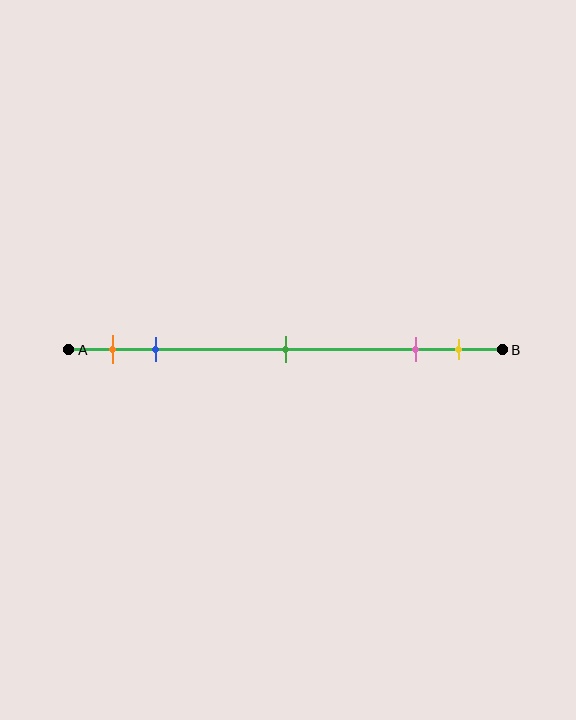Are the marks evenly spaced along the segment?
No, the marks are not evenly spaced.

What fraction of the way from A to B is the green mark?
The green mark is approximately 50% (0.5) of the way from A to B.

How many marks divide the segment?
There are 5 marks dividing the segment.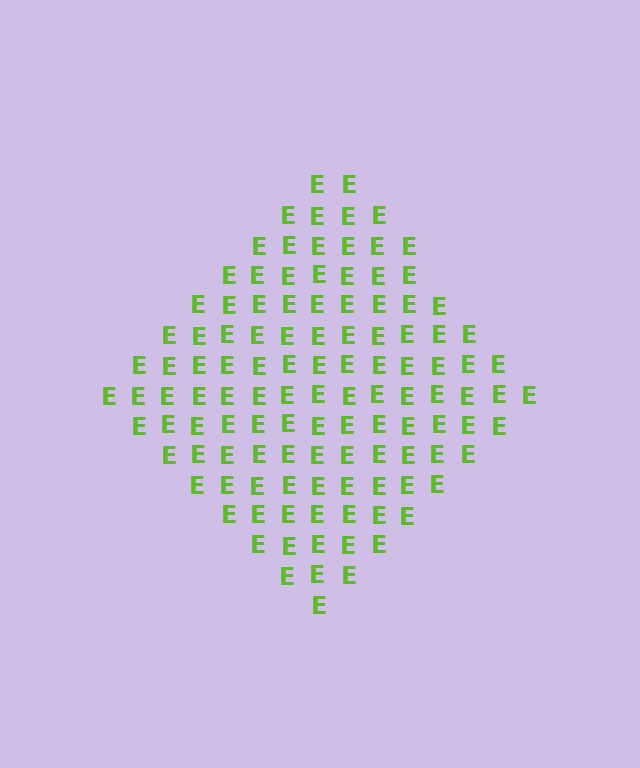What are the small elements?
The small elements are letter E's.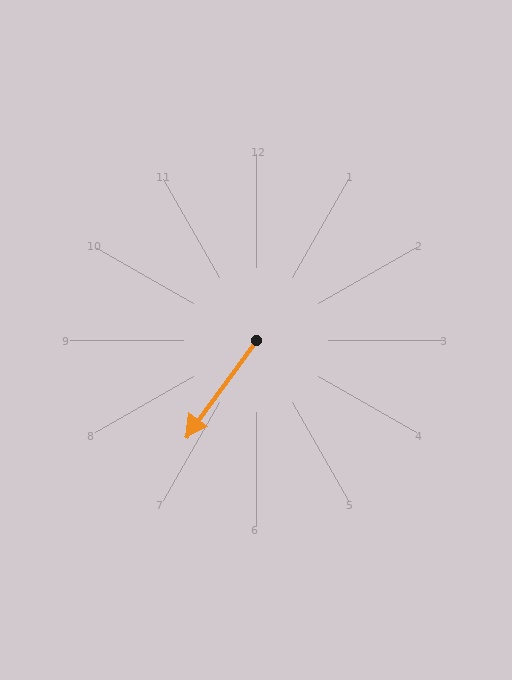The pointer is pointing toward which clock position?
Roughly 7 o'clock.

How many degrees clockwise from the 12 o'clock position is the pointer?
Approximately 216 degrees.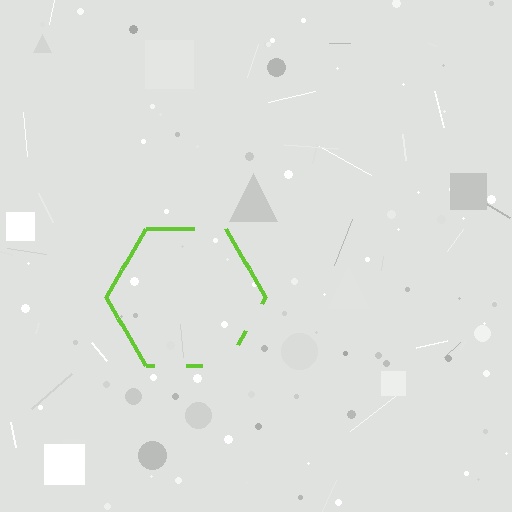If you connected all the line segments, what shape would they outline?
They would outline a hexagon.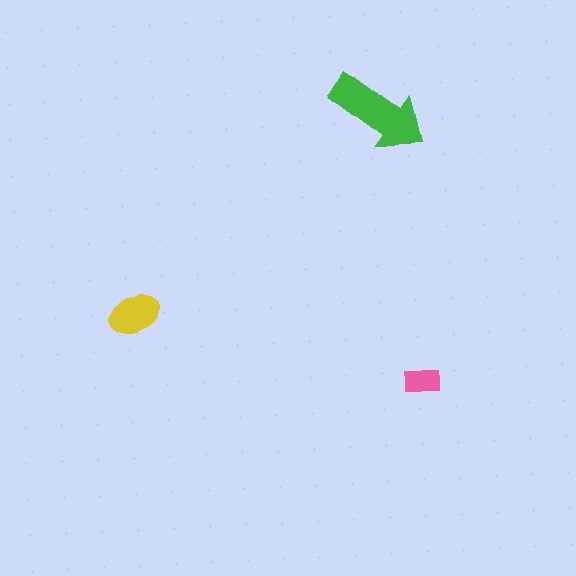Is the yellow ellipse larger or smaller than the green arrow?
Smaller.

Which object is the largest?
The green arrow.